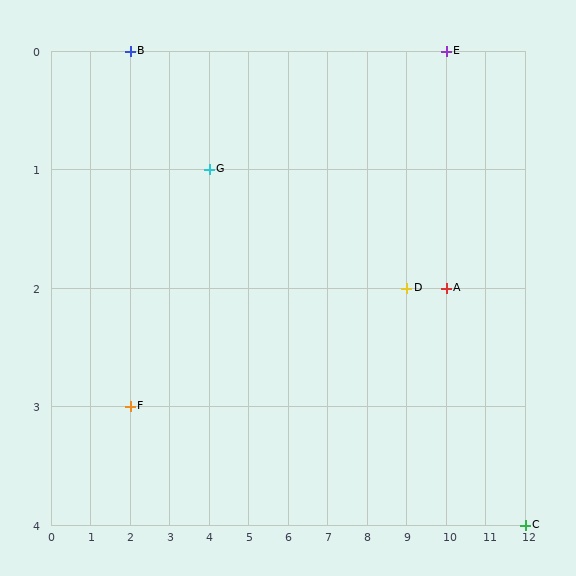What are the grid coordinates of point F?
Point F is at grid coordinates (2, 3).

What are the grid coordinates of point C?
Point C is at grid coordinates (12, 4).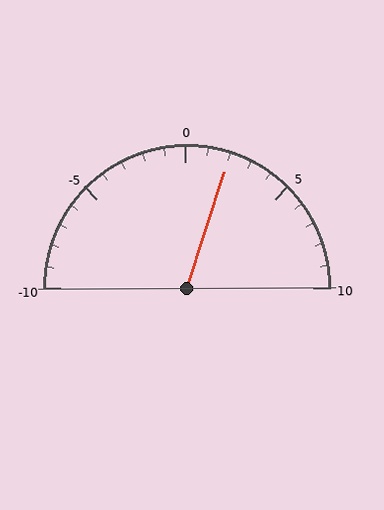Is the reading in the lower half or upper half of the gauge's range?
The reading is in the upper half of the range (-10 to 10).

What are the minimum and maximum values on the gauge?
The gauge ranges from -10 to 10.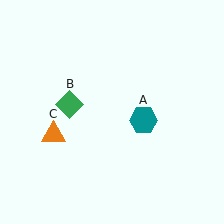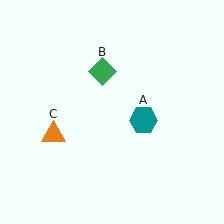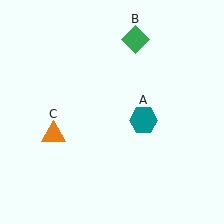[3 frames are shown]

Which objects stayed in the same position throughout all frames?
Teal hexagon (object A) and orange triangle (object C) remained stationary.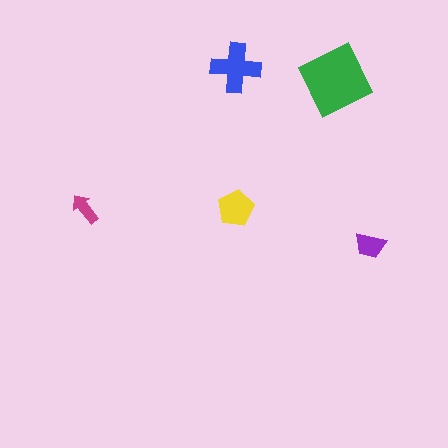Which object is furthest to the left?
The magenta arrow is leftmost.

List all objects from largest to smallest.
The green diamond, the blue cross, the yellow pentagon, the purple trapezoid, the magenta arrow.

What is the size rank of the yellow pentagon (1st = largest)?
3rd.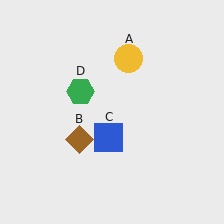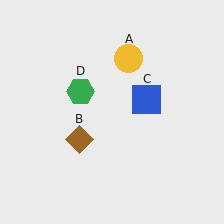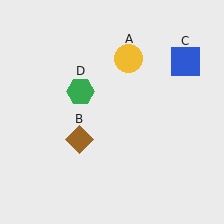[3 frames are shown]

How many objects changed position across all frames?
1 object changed position: blue square (object C).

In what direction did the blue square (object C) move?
The blue square (object C) moved up and to the right.